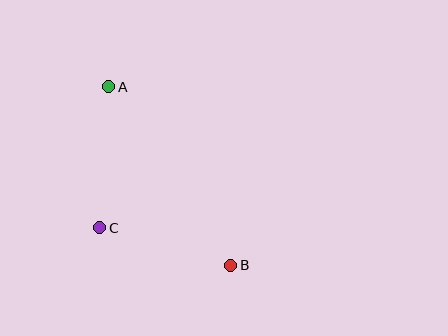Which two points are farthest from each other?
Points A and B are farthest from each other.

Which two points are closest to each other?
Points B and C are closest to each other.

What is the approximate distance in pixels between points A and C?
The distance between A and C is approximately 141 pixels.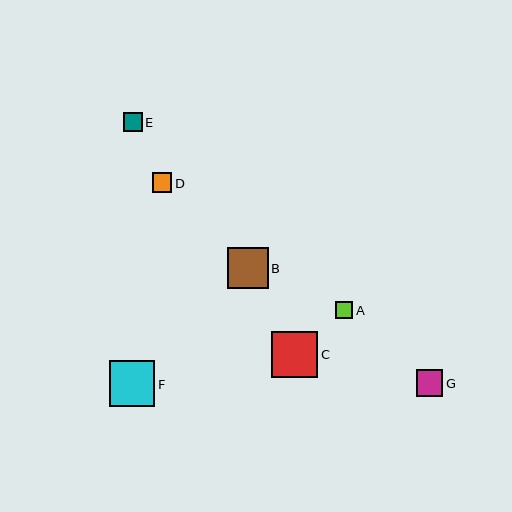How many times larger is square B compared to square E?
Square B is approximately 2.2 times the size of square E.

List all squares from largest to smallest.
From largest to smallest: C, F, B, G, D, E, A.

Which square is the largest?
Square C is the largest with a size of approximately 46 pixels.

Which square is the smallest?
Square A is the smallest with a size of approximately 17 pixels.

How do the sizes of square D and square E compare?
Square D and square E are approximately the same size.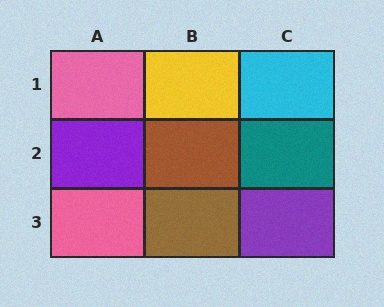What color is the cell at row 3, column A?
Pink.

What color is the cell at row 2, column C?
Teal.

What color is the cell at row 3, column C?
Purple.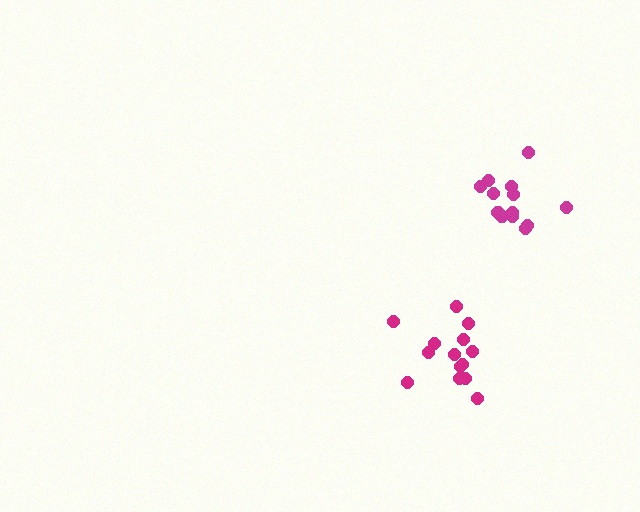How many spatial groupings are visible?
There are 2 spatial groupings.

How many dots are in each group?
Group 1: 13 dots, Group 2: 14 dots (27 total).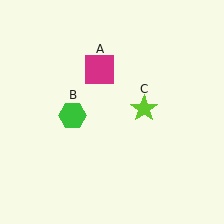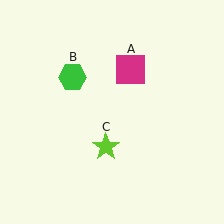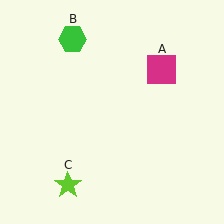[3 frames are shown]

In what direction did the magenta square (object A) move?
The magenta square (object A) moved right.